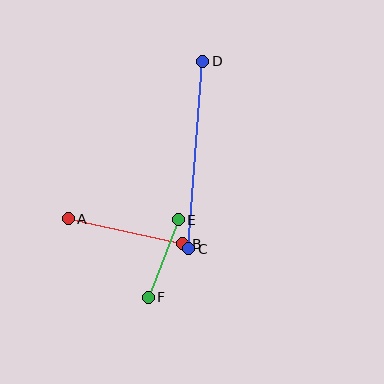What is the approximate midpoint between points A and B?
The midpoint is at approximately (125, 231) pixels.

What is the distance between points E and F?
The distance is approximately 83 pixels.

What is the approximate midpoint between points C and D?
The midpoint is at approximately (196, 155) pixels.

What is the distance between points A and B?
The distance is approximately 117 pixels.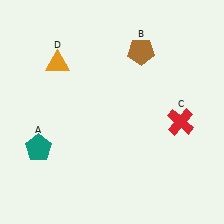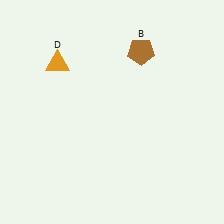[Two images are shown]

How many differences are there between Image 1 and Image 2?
There are 2 differences between the two images.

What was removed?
The teal pentagon (A), the red cross (C) were removed in Image 2.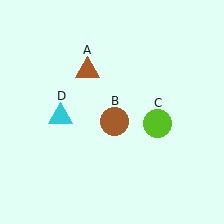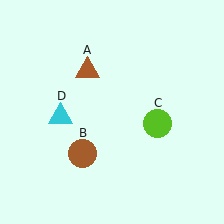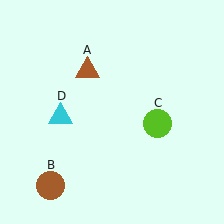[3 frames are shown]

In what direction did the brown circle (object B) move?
The brown circle (object B) moved down and to the left.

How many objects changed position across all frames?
1 object changed position: brown circle (object B).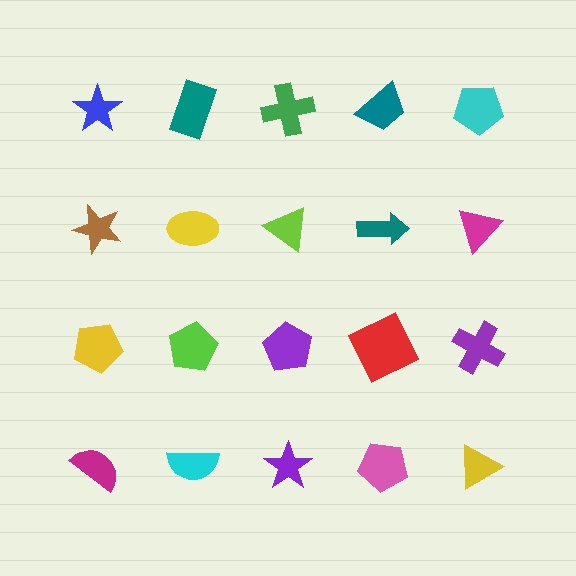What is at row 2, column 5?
A magenta triangle.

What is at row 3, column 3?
A purple pentagon.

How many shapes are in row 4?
5 shapes.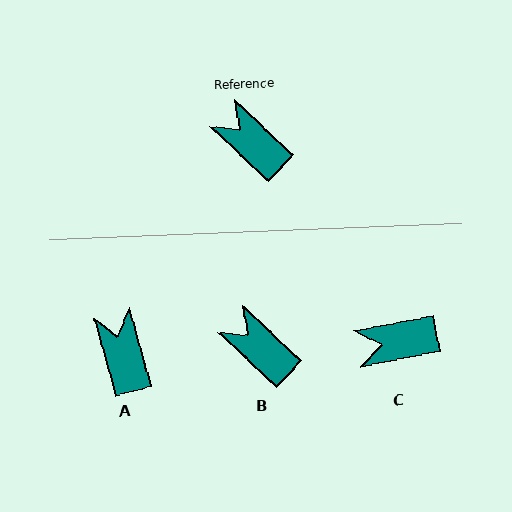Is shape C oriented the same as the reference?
No, it is off by about 54 degrees.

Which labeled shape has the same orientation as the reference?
B.